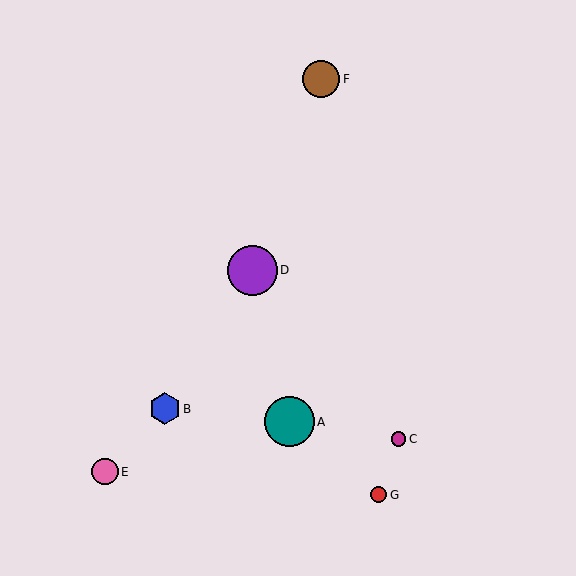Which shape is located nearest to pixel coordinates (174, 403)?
The blue hexagon (labeled B) at (165, 409) is nearest to that location.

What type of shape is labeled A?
Shape A is a teal circle.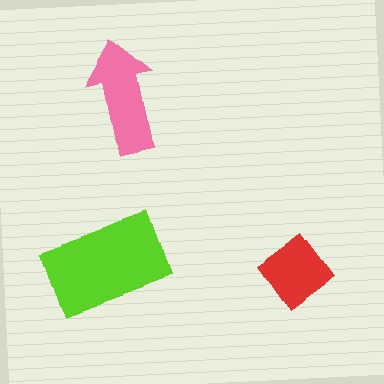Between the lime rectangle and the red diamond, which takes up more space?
The lime rectangle.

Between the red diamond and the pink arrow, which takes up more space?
The pink arrow.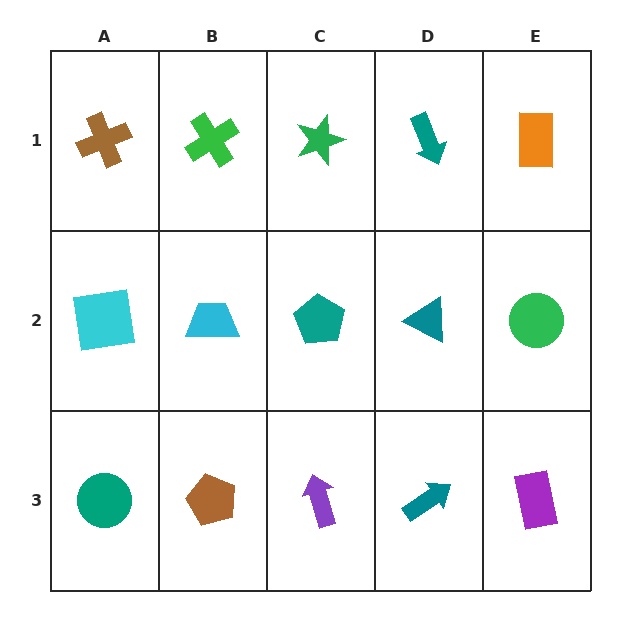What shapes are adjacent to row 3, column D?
A teal triangle (row 2, column D), a purple arrow (row 3, column C), a purple rectangle (row 3, column E).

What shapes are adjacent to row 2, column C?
A green star (row 1, column C), a purple arrow (row 3, column C), a cyan trapezoid (row 2, column B), a teal triangle (row 2, column D).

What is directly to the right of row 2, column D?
A green circle.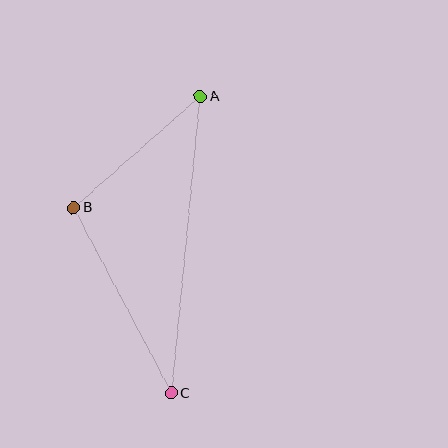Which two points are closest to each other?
Points A and B are closest to each other.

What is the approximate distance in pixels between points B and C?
The distance between B and C is approximately 210 pixels.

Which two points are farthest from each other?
Points A and C are farthest from each other.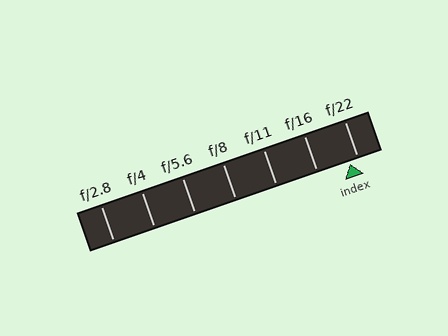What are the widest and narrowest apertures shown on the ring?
The widest aperture shown is f/2.8 and the narrowest is f/22.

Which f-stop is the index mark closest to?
The index mark is closest to f/22.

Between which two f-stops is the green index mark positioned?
The index mark is between f/16 and f/22.